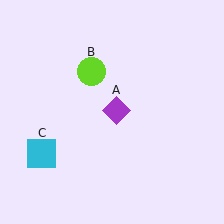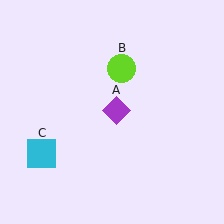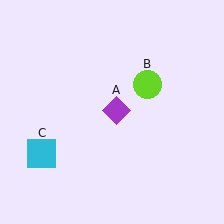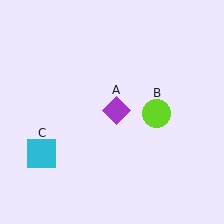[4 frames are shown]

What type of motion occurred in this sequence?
The lime circle (object B) rotated clockwise around the center of the scene.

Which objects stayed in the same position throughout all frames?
Purple diamond (object A) and cyan square (object C) remained stationary.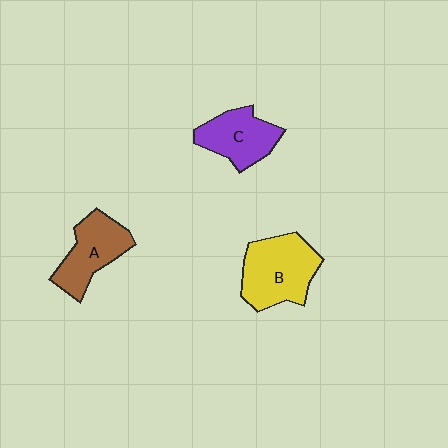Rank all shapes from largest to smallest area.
From largest to smallest: B (yellow), A (brown), C (purple).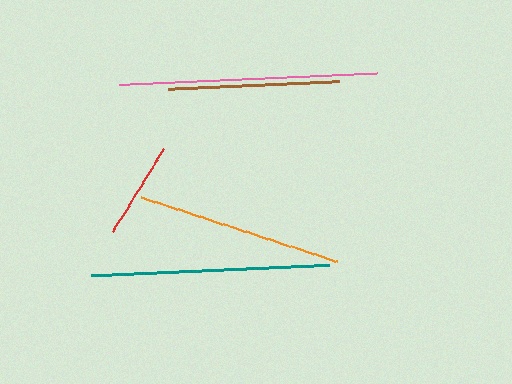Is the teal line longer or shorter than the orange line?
The teal line is longer than the orange line.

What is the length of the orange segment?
The orange segment is approximately 207 pixels long.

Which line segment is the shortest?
The red line is the shortest at approximately 97 pixels.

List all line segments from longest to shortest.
From longest to shortest: pink, teal, orange, brown, red.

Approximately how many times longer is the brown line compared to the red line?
The brown line is approximately 1.8 times the length of the red line.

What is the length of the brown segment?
The brown segment is approximately 171 pixels long.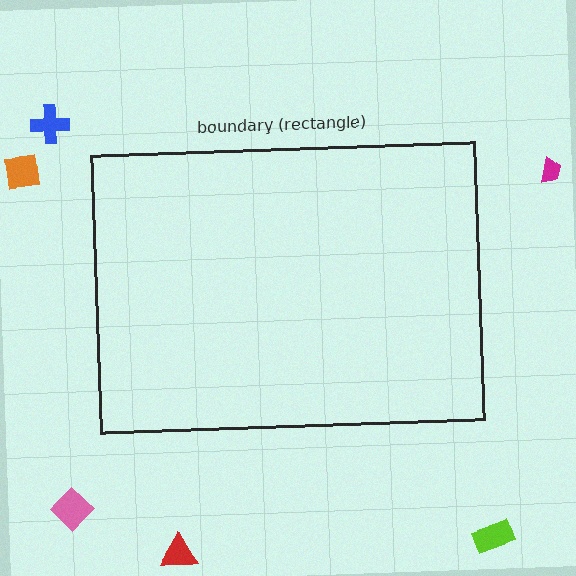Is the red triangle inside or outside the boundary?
Outside.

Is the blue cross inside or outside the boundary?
Outside.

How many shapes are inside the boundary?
0 inside, 6 outside.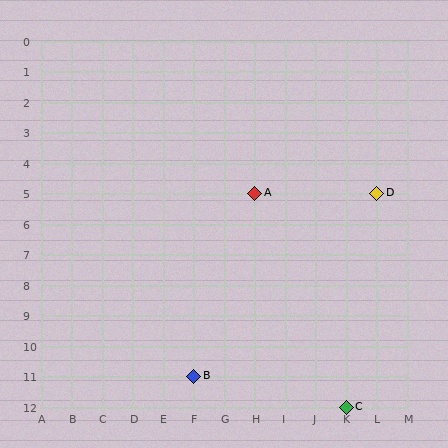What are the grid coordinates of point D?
Point D is at grid coordinates (L, 5).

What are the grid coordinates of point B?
Point B is at grid coordinates (F, 11).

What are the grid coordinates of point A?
Point A is at grid coordinates (H, 5).